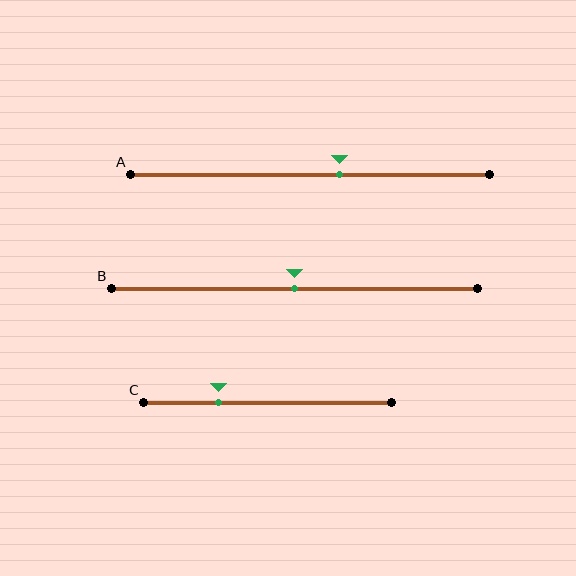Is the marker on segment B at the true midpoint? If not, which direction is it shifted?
Yes, the marker on segment B is at the true midpoint.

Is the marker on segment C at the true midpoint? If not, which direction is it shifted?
No, the marker on segment C is shifted to the left by about 20% of the segment length.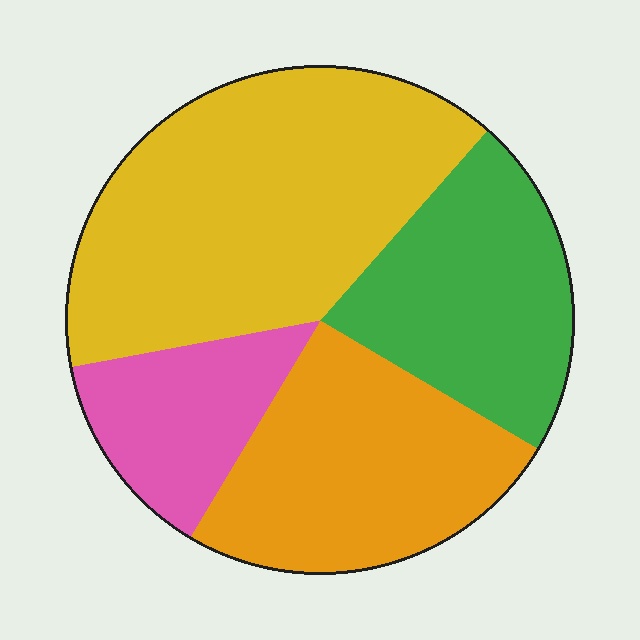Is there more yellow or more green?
Yellow.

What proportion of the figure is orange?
Orange takes up about one quarter (1/4) of the figure.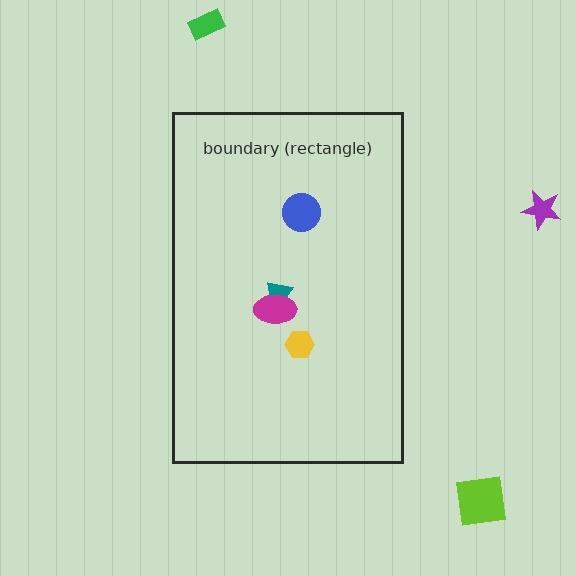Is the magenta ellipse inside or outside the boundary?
Inside.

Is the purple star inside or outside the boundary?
Outside.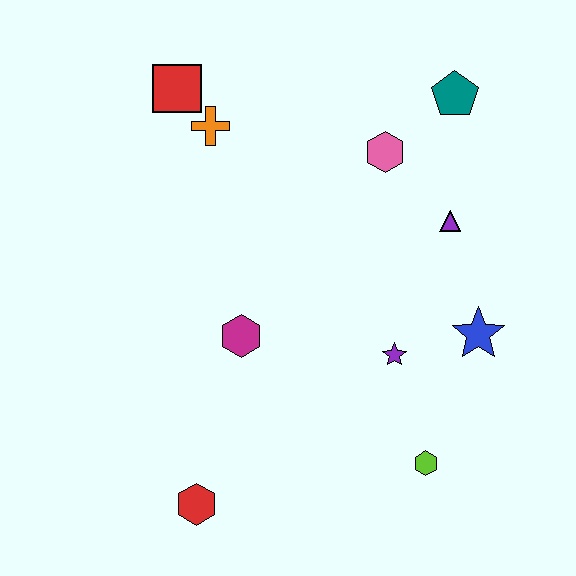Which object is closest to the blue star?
The purple star is closest to the blue star.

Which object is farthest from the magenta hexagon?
The teal pentagon is farthest from the magenta hexagon.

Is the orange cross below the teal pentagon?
Yes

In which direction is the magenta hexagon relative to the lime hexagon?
The magenta hexagon is to the left of the lime hexagon.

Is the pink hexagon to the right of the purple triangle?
No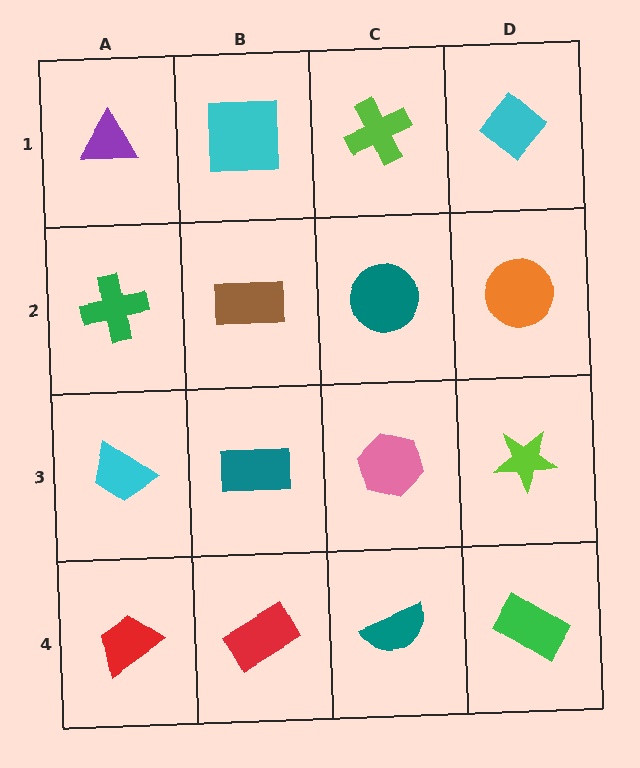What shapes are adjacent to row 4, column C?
A pink hexagon (row 3, column C), a red rectangle (row 4, column B), a green rectangle (row 4, column D).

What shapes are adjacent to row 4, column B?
A teal rectangle (row 3, column B), a red trapezoid (row 4, column A), a teal semicircle (row 4, column C).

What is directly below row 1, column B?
A brown rectangle.